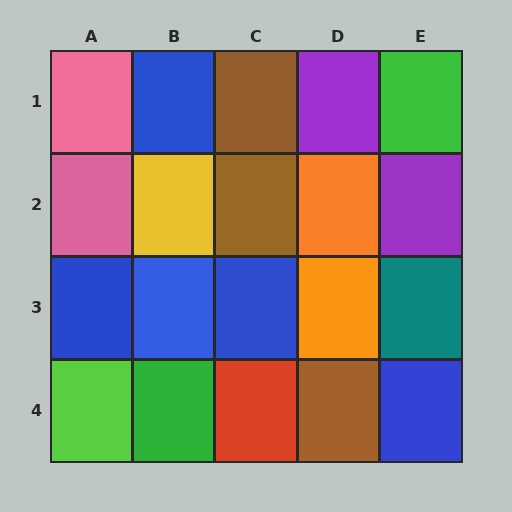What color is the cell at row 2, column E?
Purple.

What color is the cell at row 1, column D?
Purple.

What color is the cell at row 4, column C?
Red.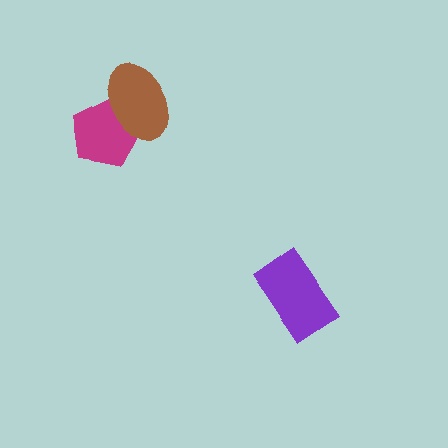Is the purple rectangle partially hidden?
No, no other shape covers it.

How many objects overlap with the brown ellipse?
1 object overlaps with the brown ellipse.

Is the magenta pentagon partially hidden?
Yes, it is partially covered by another shape.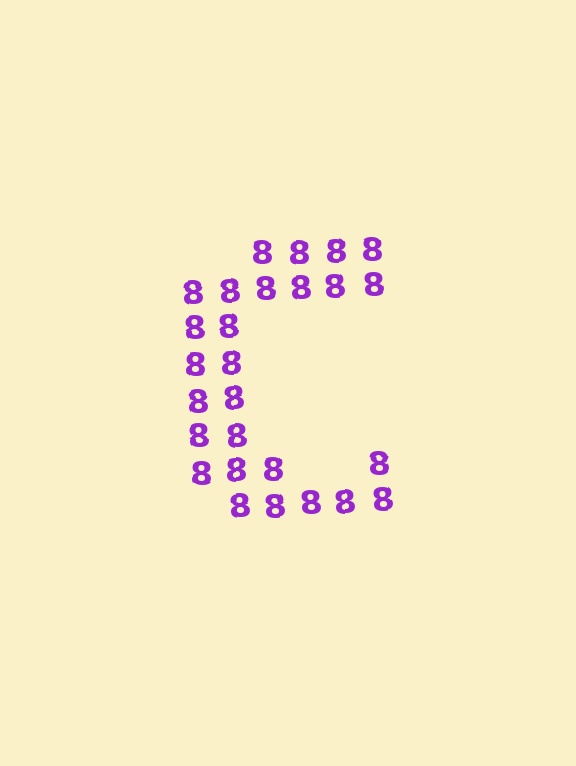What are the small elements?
The small elements are digit 8's.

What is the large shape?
The large shape is the letter C.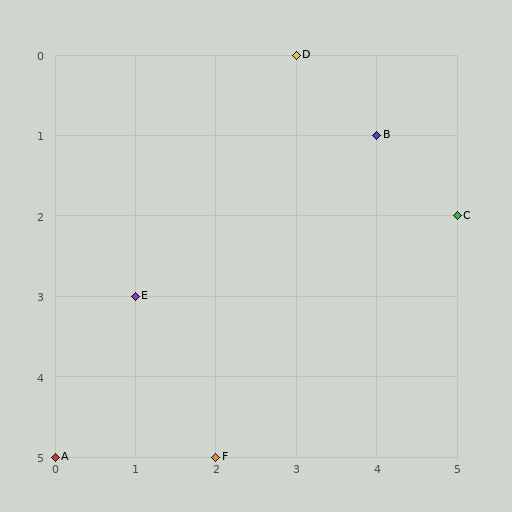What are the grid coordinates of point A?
Point A is at grid coordinates (0, 5).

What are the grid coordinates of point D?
Point D is at grid coordinates (3, 0).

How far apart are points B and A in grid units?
Points B and A are 4 columns and 4 rows apart (about 5.7 grid units diagonally).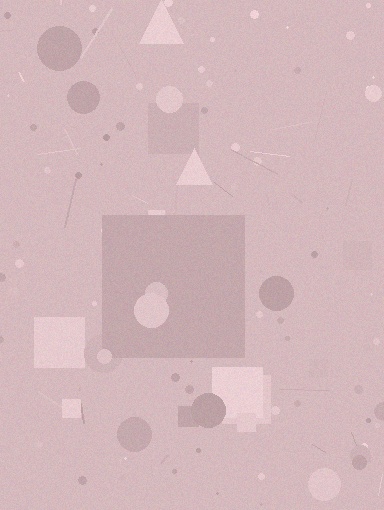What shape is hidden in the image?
A square is hidden in the image.